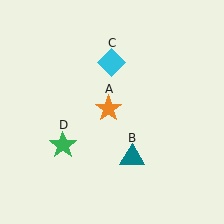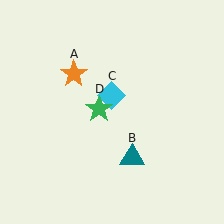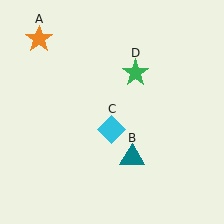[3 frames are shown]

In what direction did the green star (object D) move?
The green star (object D) moved up and to the right.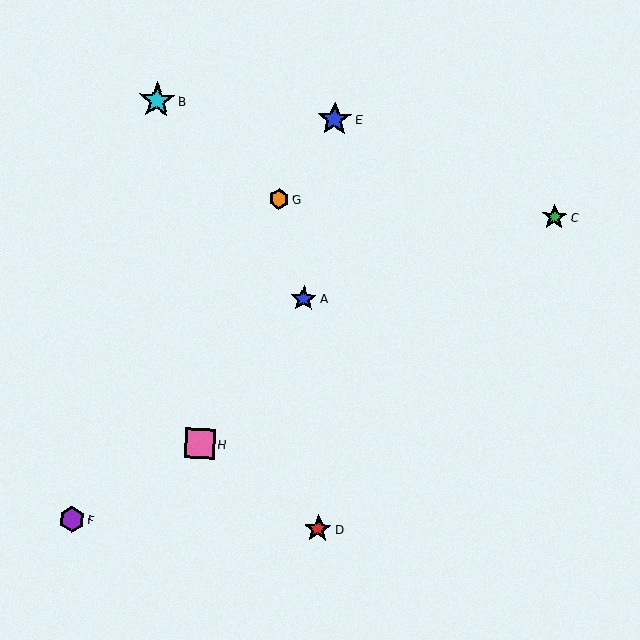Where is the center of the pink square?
The center of the pink square is at (200, 444).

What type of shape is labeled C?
Shape C is a green star.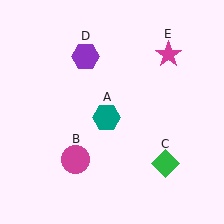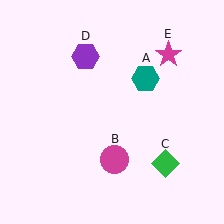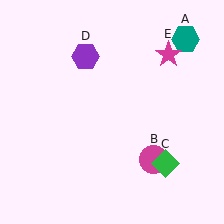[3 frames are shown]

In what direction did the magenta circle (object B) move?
The magenta circle (object B) moved right.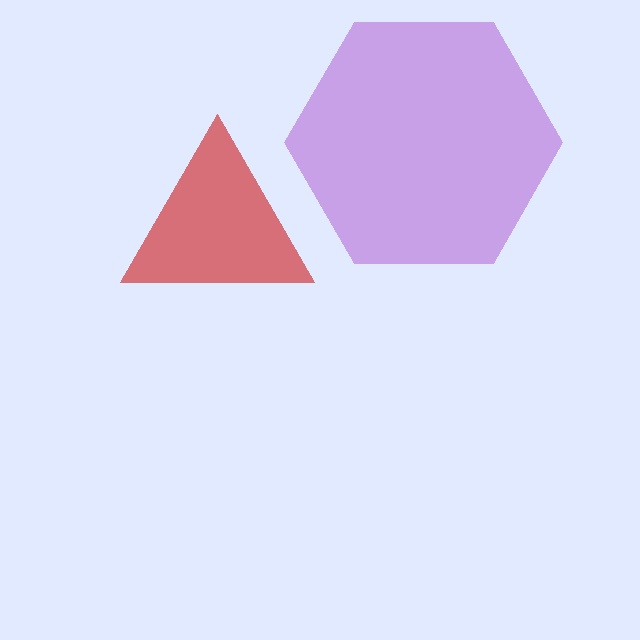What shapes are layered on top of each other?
The layered shapes are: a red triangle, a purple hexagon.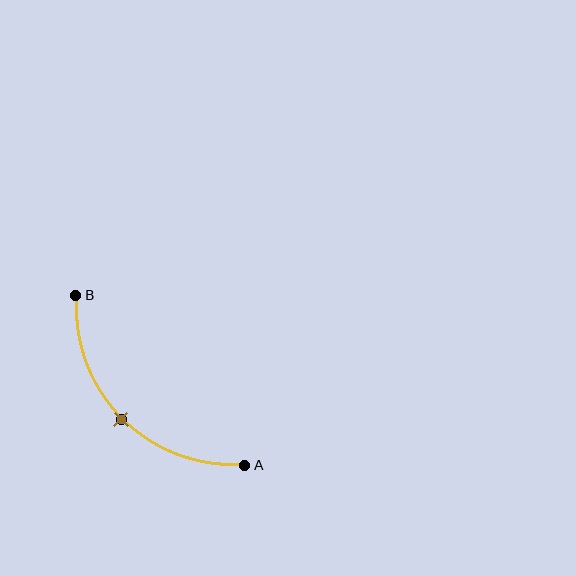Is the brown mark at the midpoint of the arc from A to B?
Yes. The brown mark lies on the arc at equal arc-length from both A and B — it is the arc midpoint.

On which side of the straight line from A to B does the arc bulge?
The arc bulges below and to the left of the straight line connecting A and B.